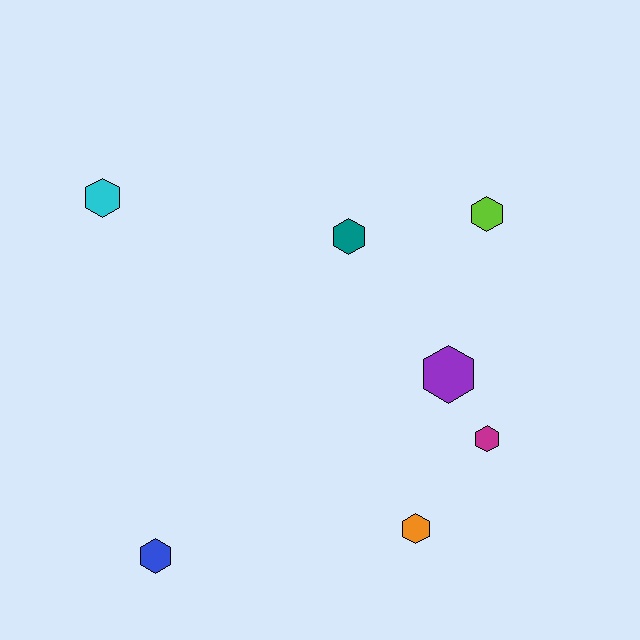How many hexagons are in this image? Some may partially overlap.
There are 7 hexagons.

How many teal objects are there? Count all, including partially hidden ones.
There is 1 teal object.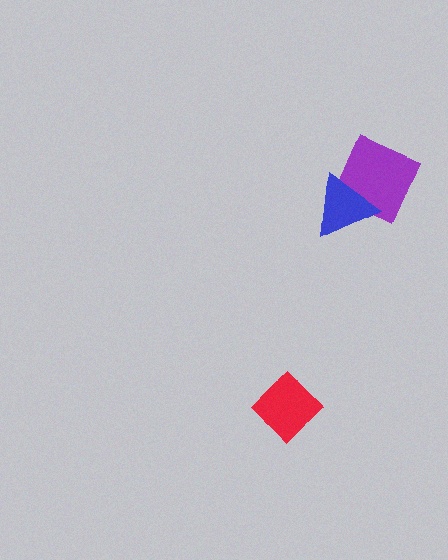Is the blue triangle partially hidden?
No, no other shape covers it.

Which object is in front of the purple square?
The blue triangle is in front of the purple square.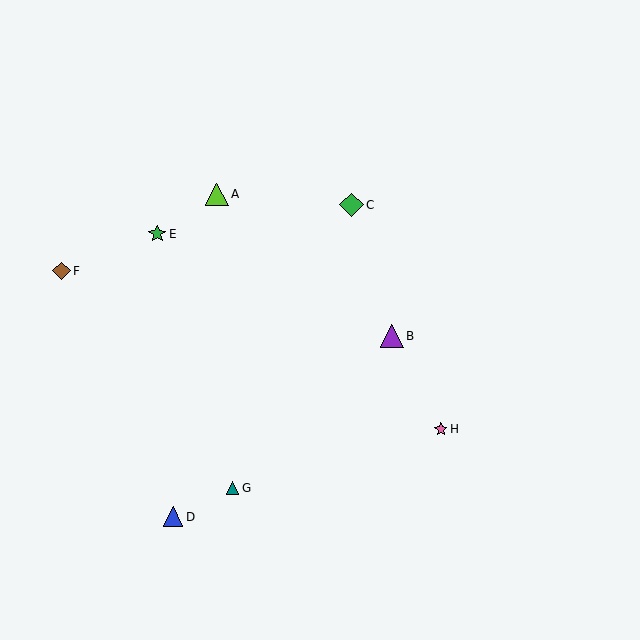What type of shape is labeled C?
Shape C is a green diamond.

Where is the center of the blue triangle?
The center of the blue triangle is at (173, 517).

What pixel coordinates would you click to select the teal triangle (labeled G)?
Click at (233, 488) to select the teal triangle G.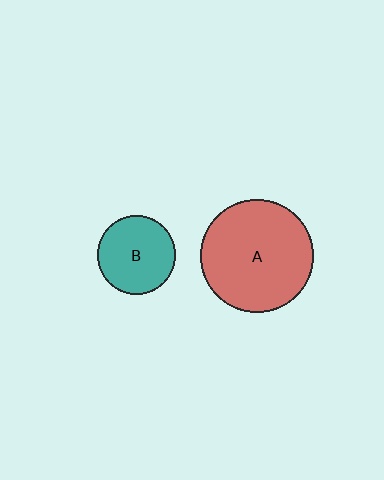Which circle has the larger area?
Circle A (red).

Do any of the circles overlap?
No, none of the circles overlap.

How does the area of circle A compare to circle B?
Approximately 2.1 times.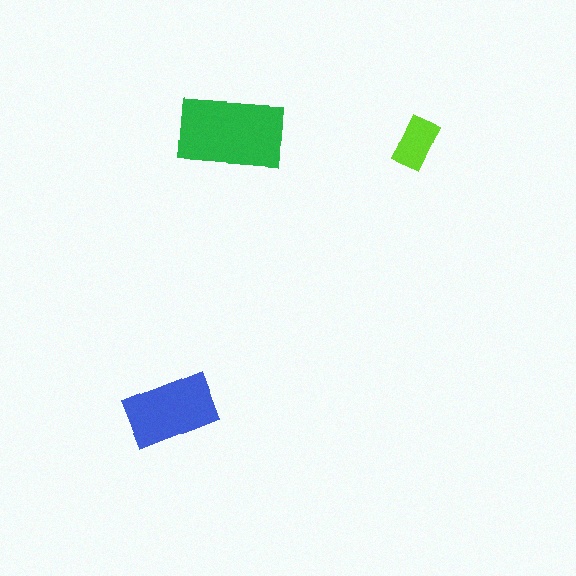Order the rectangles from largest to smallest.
the green one, the blue one, the lime one.